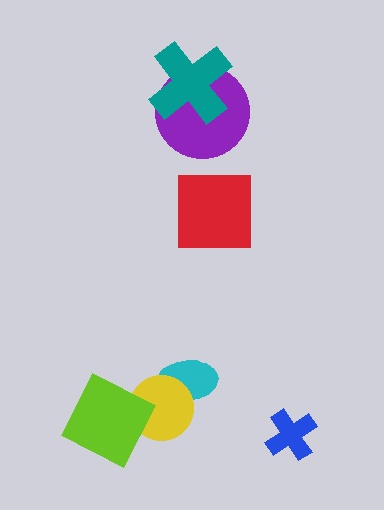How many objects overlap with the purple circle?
1 object overlaps with the purple circle.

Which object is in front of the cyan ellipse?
The yellow circle is in front of the cyan ellipse.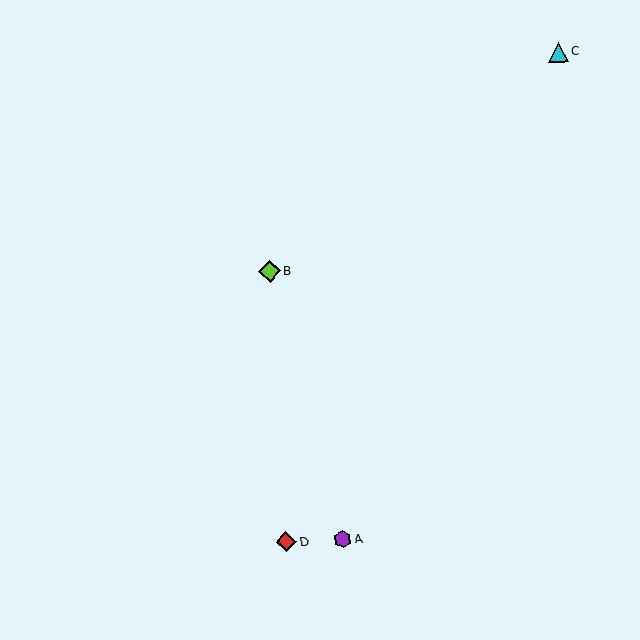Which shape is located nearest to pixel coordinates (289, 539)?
The red diamond (labeled D) at (286, 542) is nearest to that location.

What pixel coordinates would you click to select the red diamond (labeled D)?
Click at (286, 542) to select the red diamond D.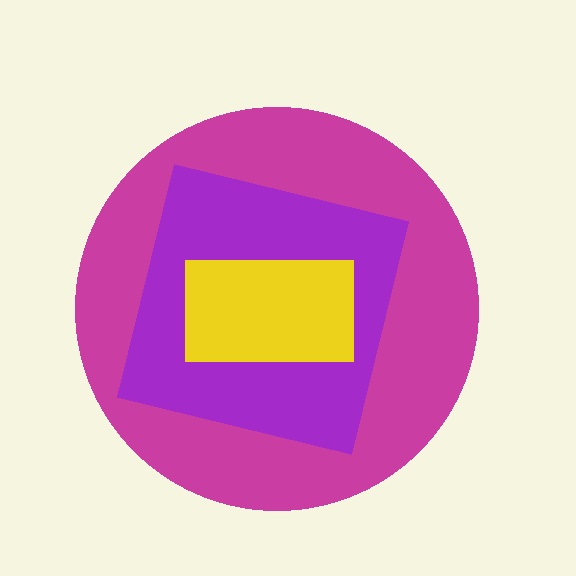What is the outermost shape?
The magenta circle.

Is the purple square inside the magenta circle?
Yes.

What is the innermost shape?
The yellow rectangle.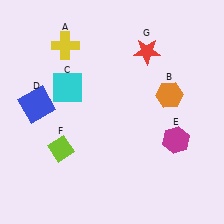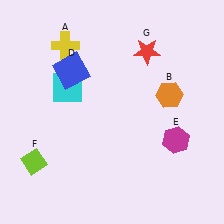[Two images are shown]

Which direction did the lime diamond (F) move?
The lime diamond (F) moved left.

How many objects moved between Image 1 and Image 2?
2 objects moved between the two images.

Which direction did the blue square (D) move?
The blue square (D) moved right.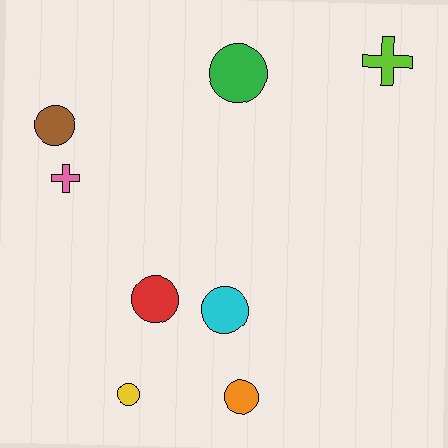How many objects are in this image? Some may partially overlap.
There are 8 objects.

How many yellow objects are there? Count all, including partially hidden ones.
There is 1 yellow object.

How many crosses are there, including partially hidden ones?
There are 2 crosses.